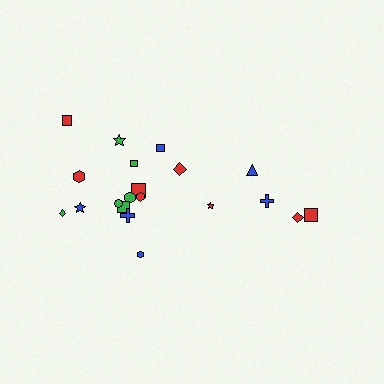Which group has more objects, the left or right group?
The left group.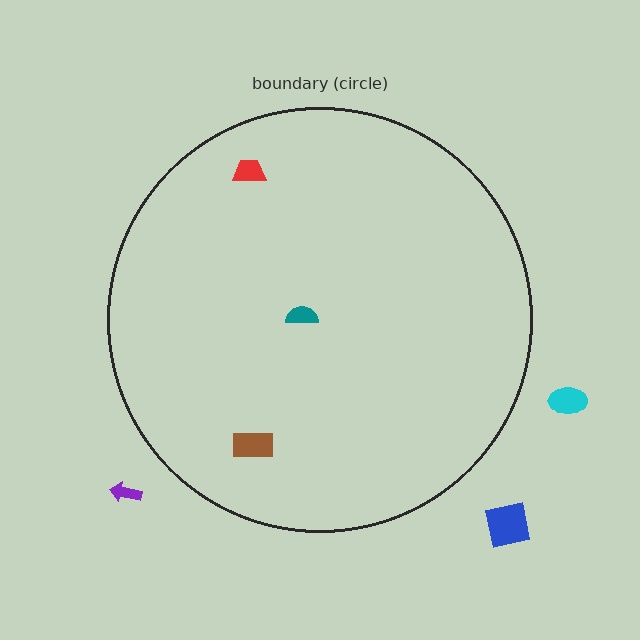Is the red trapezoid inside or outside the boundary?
Inside.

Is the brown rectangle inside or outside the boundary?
Inside.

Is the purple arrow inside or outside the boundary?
Outside.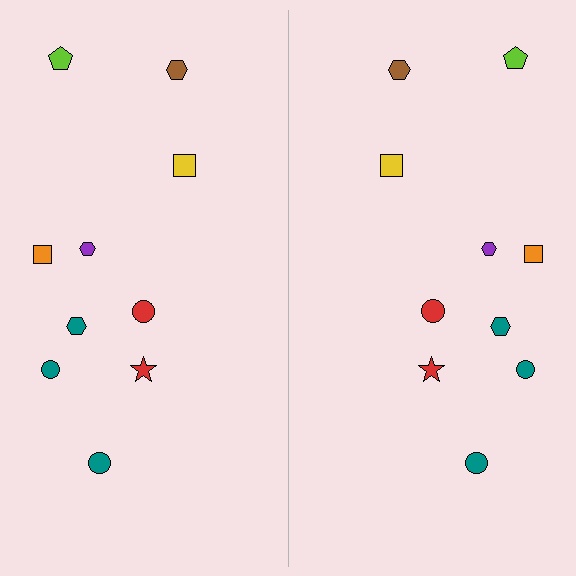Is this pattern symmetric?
Yes, this pattern has bilateral (reflection) symmetry.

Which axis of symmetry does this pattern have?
The pattern has a vertical axis of symmetry running through the center of the image.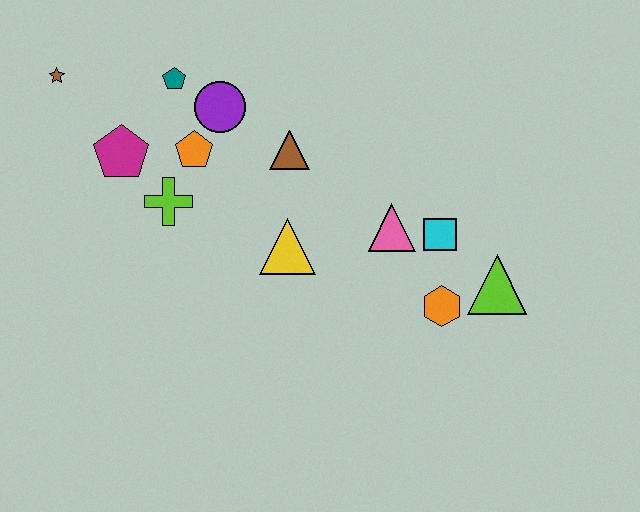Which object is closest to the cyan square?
The pink triangle is closest to the cyan square.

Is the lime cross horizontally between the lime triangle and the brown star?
Yes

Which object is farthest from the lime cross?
The lime triangle is farthest from the lime cross.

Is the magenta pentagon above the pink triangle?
Yes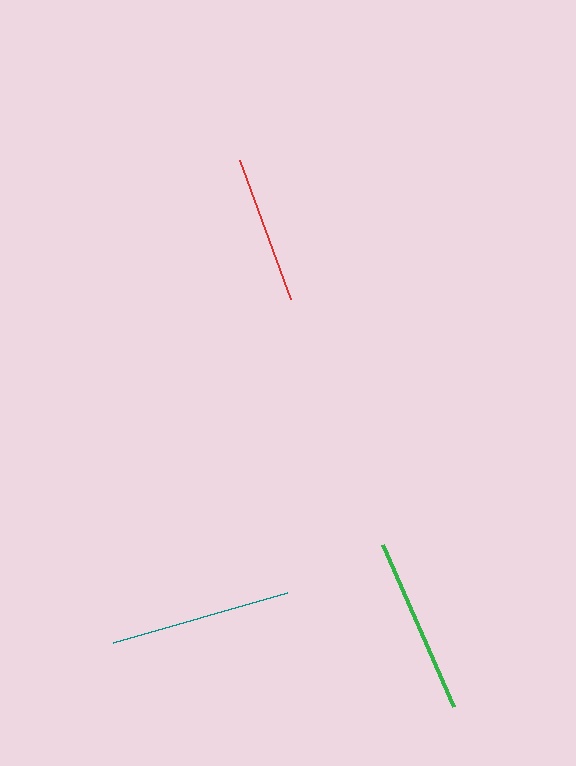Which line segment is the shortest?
The red line is the shortest at approximately 148 pixels.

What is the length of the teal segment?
The teal segment is approximately 181 pixels long.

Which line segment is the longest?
The teal line is the longest at approximately 181 pixels.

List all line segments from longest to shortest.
From longest to shortest: teal, green, red.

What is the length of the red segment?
The red segment is approximately 148 pixels long.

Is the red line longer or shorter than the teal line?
The teal line is longer than the red line.